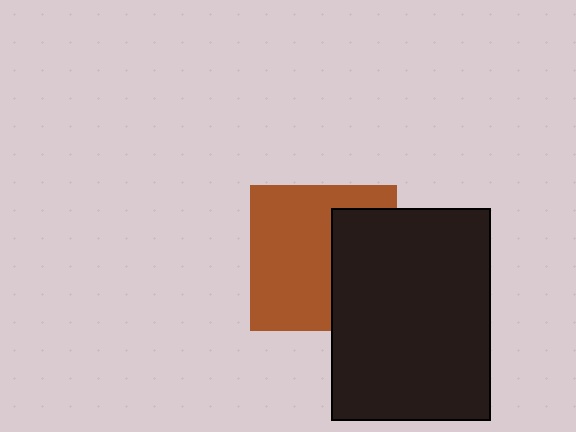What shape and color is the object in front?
The object in front is a black rectangle.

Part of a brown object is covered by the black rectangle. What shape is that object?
It is a square.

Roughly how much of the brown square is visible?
About half of it is visible (roughly 62%).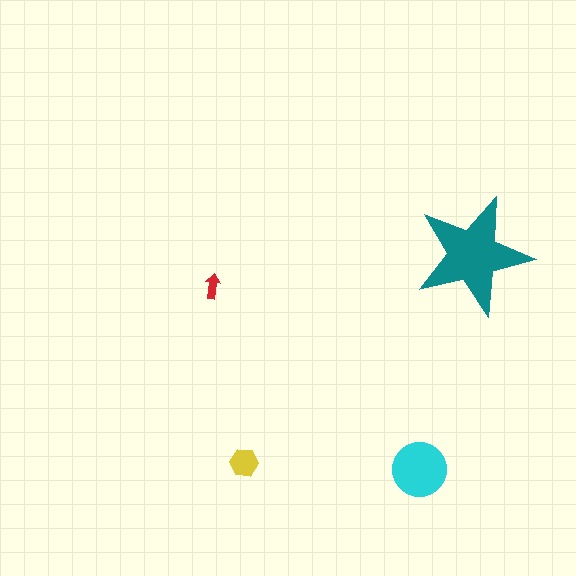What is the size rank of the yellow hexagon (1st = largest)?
3rd.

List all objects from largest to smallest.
The teal star, the cyan circle, the yellow hexagon, the red arrow.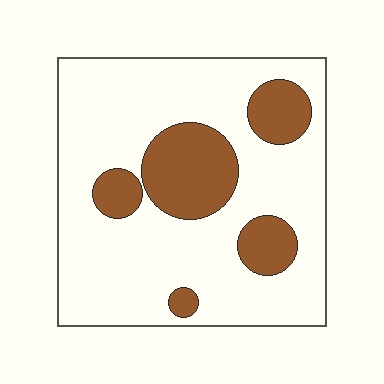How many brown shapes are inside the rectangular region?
5.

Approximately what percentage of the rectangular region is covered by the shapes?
Approximately 25%.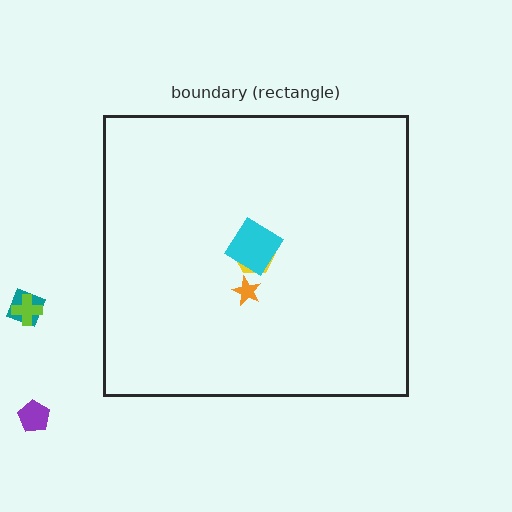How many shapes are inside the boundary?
3 inside, 3 outside.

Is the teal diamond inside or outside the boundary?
Outside.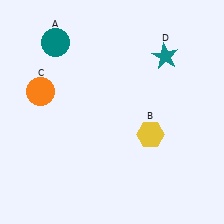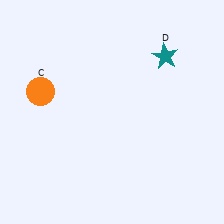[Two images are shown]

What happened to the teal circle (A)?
The teal circle (A) was removed in Image 2. It was in the top-left area of Image 1.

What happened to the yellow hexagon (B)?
The yellow hexagon (B) was removed in Image 2. It was in the bottom-right area of Image 1.